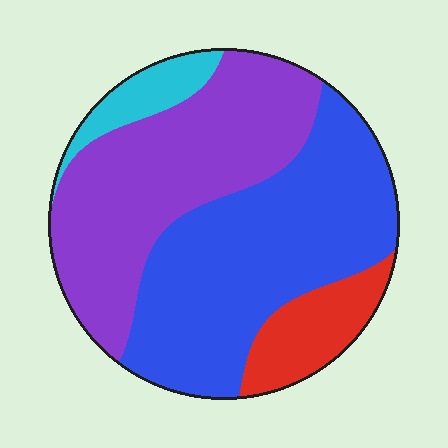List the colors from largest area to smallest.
From largest to smallest: blue, purple, red, cyan.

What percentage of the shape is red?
Red covers around 10% of the shape.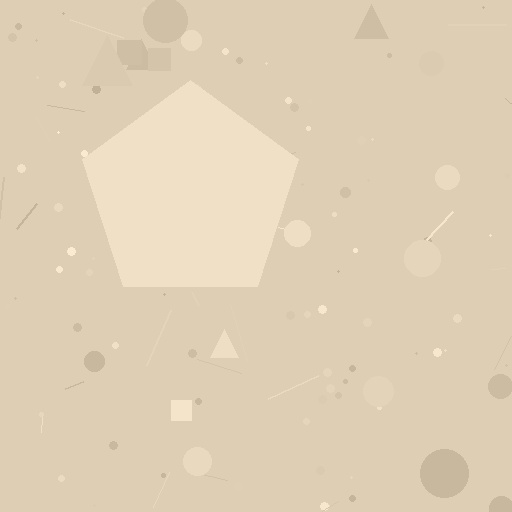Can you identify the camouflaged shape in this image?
The camouflaged shape is a pentagon.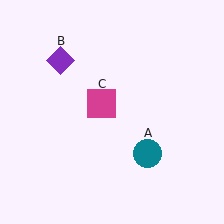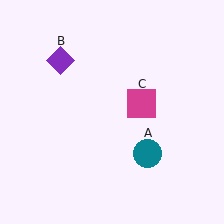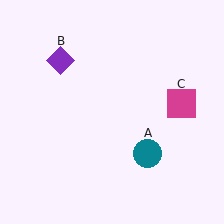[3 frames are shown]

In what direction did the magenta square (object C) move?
The magenta square (object C) moved right.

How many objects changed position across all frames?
1 object changed position: magenta square (object C).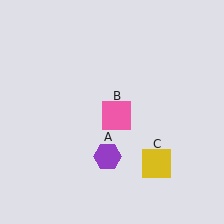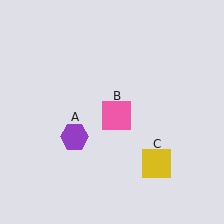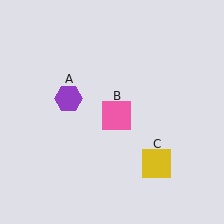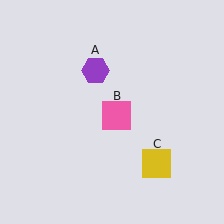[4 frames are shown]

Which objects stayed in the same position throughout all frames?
Pink square (object B) and yellow square (object C) remained stationary.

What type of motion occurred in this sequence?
The purple hexagon (object A) rotated clockwise around the center of the scene.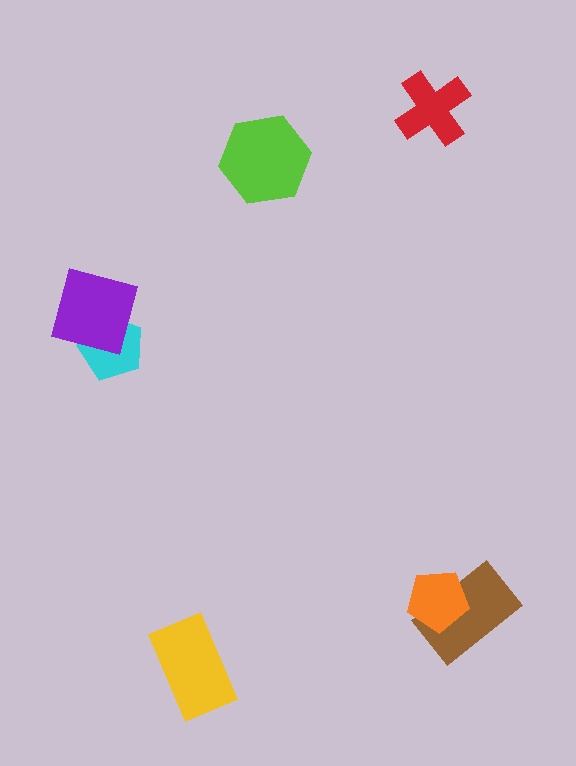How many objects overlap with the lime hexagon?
0 objects overlap with the lime hexagon.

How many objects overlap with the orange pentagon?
1 object overlaps with the orange pentagon.